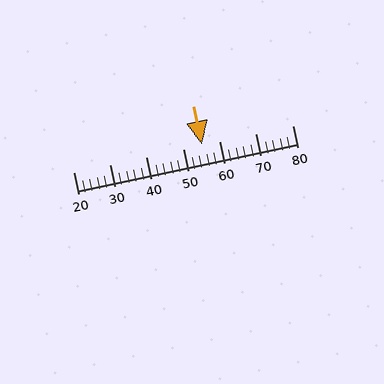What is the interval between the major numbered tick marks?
The major tick marks are spaced 10 units apart.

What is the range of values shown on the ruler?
The ruler shows values from 20 to 80.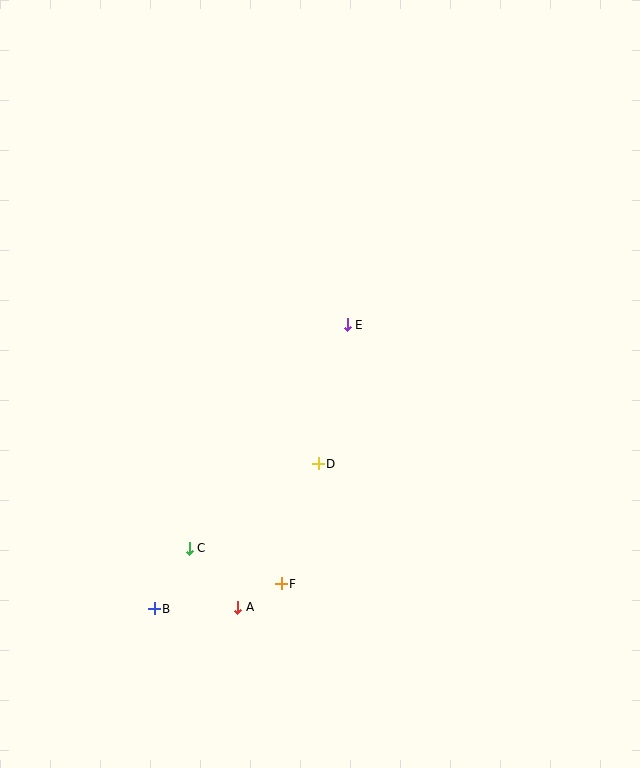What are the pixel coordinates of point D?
Point D is at (318, 464).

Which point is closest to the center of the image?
Point E at (347, 325) is closest to the center.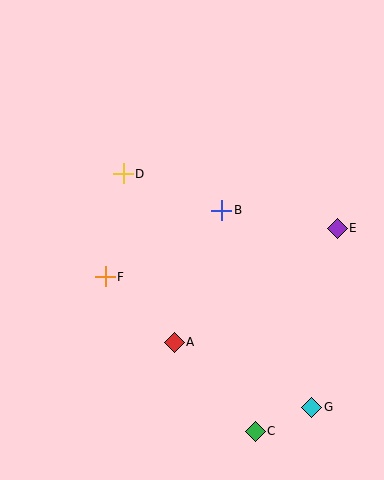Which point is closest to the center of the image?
Point B at (222, 210) is closest to the center.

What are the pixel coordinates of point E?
Point E is at (337, 228).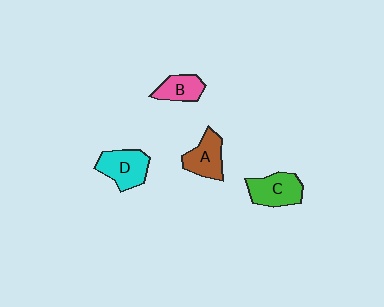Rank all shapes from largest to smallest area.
From largest to smallest: D (cyan), C (green), A (brown), B (pink).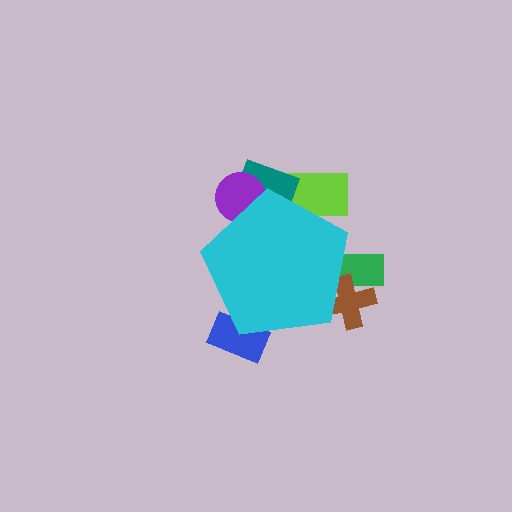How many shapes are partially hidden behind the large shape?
6 shapes are partially hidden.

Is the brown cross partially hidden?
Yes, the brown cross is partially hidden behind the cyan pentagon.